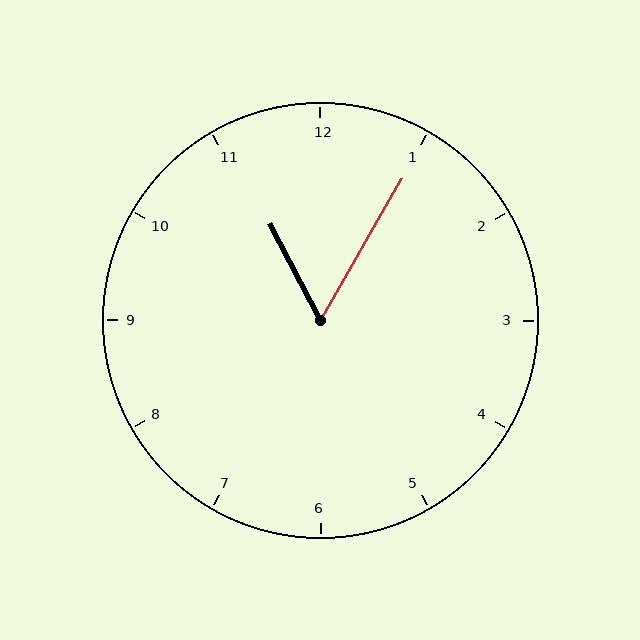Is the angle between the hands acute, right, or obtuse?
It is acute.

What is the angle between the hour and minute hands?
Approximately 58 degrees.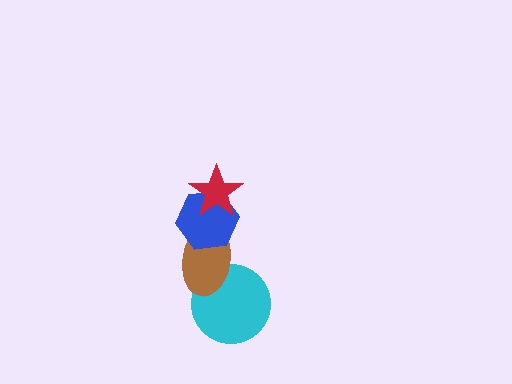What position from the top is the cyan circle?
The cyan circle is 4th from the top.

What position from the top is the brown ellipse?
The brown ellipse is 3rd from the top.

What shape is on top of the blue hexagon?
The red star is on top of the blue hexagon.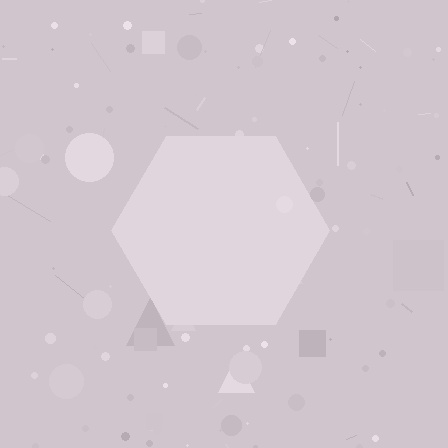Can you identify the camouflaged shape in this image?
The camouflaged shape is a hexagon.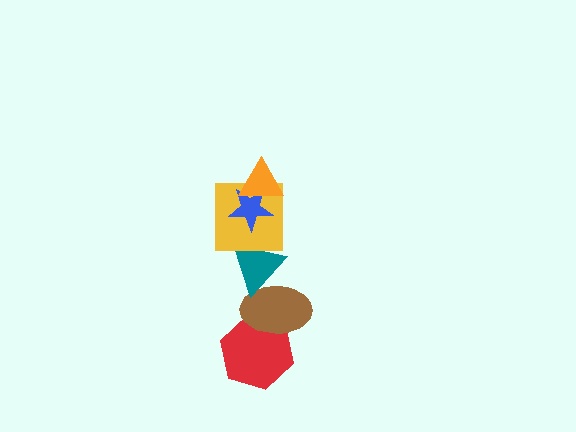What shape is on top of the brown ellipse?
The teal triangle is on top of the brown ellipse.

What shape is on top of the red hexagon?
The brown ellipse is on top of the red hexagon.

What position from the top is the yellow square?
The yellow square is 3rd from the top.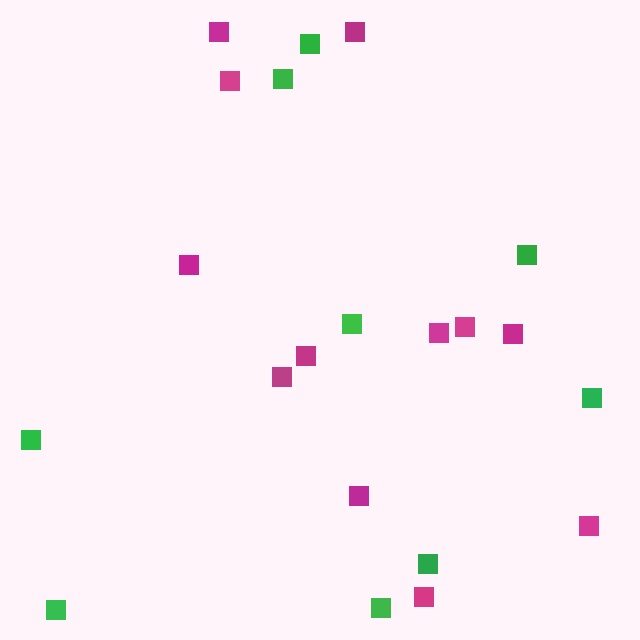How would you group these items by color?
There are 2 groups: one group of green squares (9) and one group of magenta squares (12).